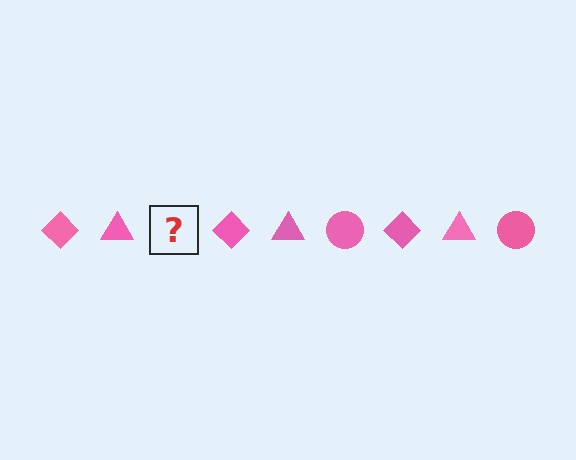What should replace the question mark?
The question mark should be replaced with a pink circle.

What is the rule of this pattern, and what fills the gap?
The rule is that the pattern cycles through diamond, triangle, circle shapes in pink. The gap should be filled with a pink circle.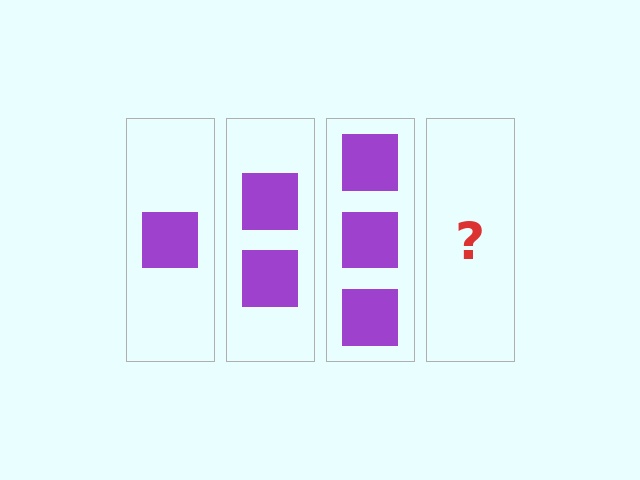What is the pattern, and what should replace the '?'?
The pattern is that each step adds one more square. The '?' should be 4 squares.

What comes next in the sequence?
The next element should be 4 squares.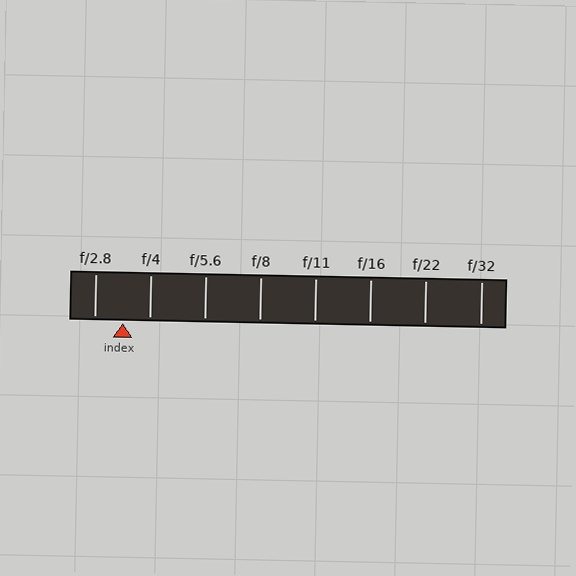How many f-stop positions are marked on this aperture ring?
There are 8 f-stop positions marked.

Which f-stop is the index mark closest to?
The index mark is closest to f/4.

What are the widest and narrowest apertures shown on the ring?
The widest aperture shown is f/2.8 and the narrowest is f/32.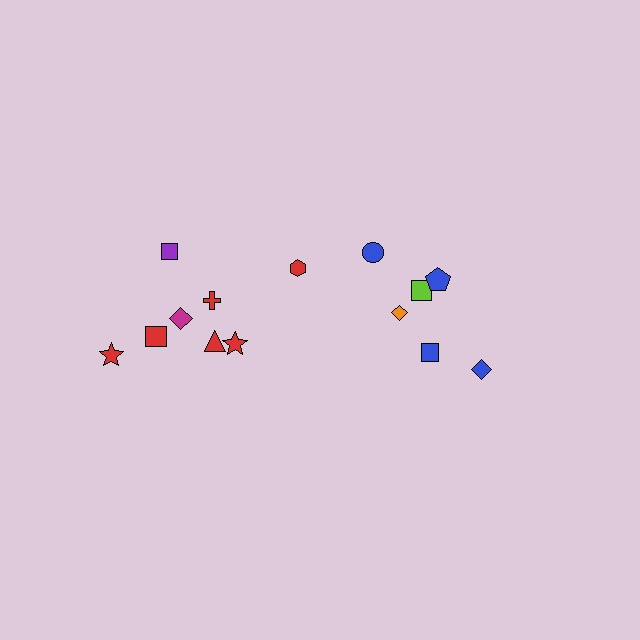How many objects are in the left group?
There are 8 objects.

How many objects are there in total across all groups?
There are 14 objects.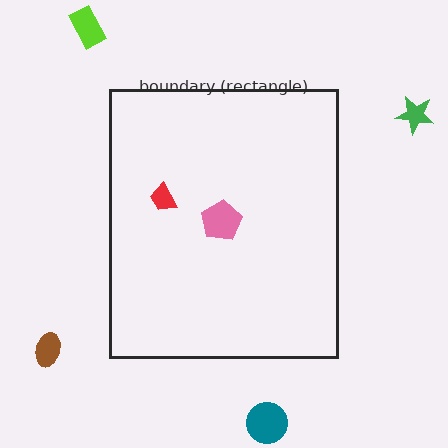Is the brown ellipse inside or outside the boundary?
Outside.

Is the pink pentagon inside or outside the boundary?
Inside.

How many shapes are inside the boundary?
2 inside, 4 outside.